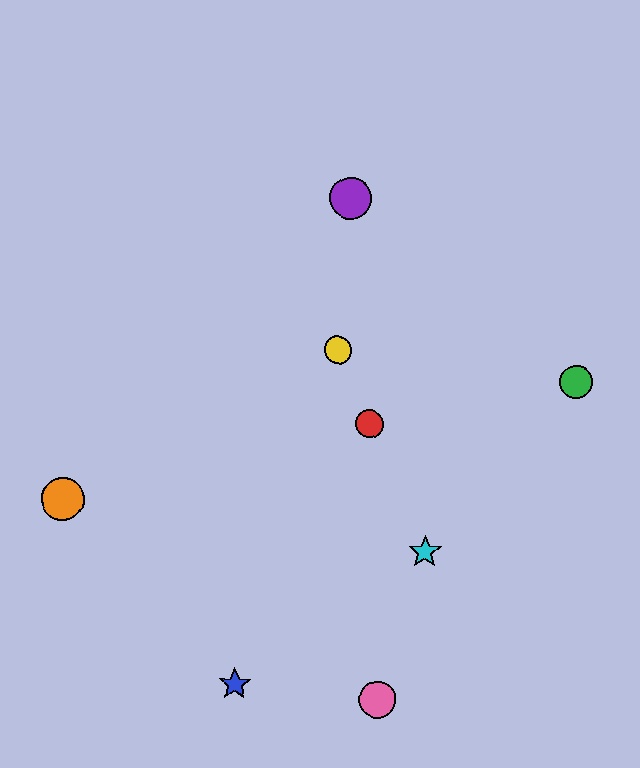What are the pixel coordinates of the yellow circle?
The yellow circle is at (338, 350).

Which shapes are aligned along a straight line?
The red circle, the yellow circle, the cyan star are aligned along a straight line.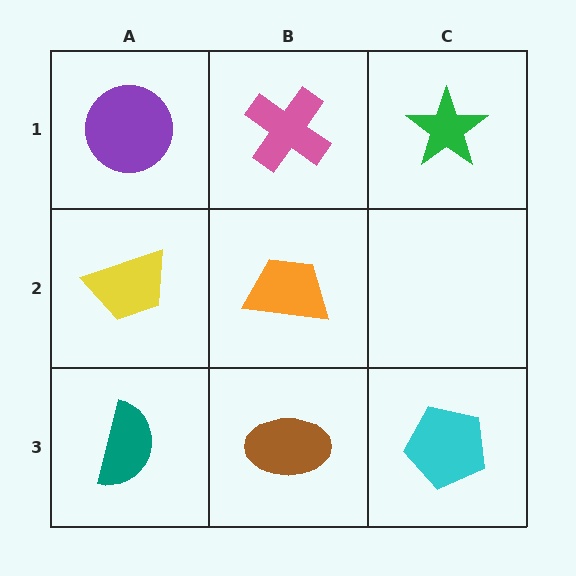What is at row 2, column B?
An orange trapezoid.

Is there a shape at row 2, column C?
No, that cell is empty.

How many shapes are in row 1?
3 shapes.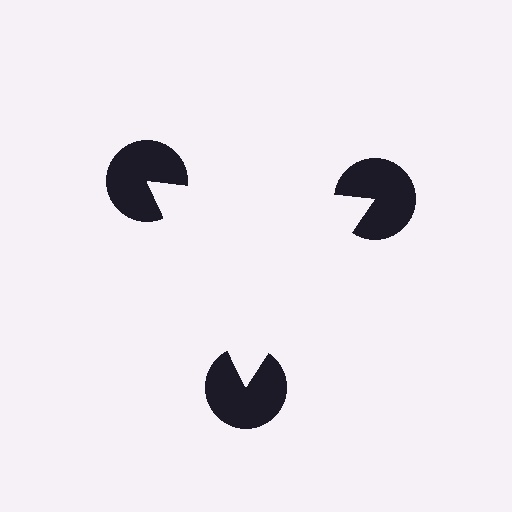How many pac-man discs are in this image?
There are 3 — one at each vertex of the illusory triangle.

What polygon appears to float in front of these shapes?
An illusory triangle — its edges are inferred from the aligned wedge cuts in the pac-man discs, not physically drawn.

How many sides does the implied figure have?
3 sides.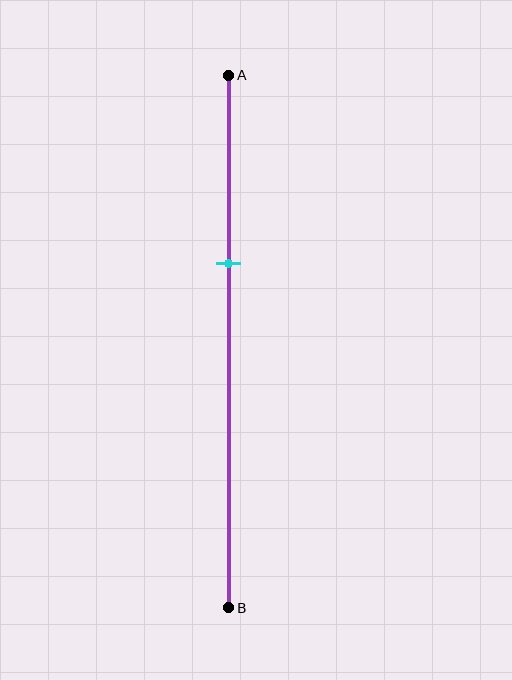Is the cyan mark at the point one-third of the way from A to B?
Yes, the mark is approximately at the one-third point.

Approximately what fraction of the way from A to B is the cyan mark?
The cyan mark is approximately 35% of the way from A to B.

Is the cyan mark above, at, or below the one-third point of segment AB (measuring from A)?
The cyan mark is approximately at the one-third point of segment AB.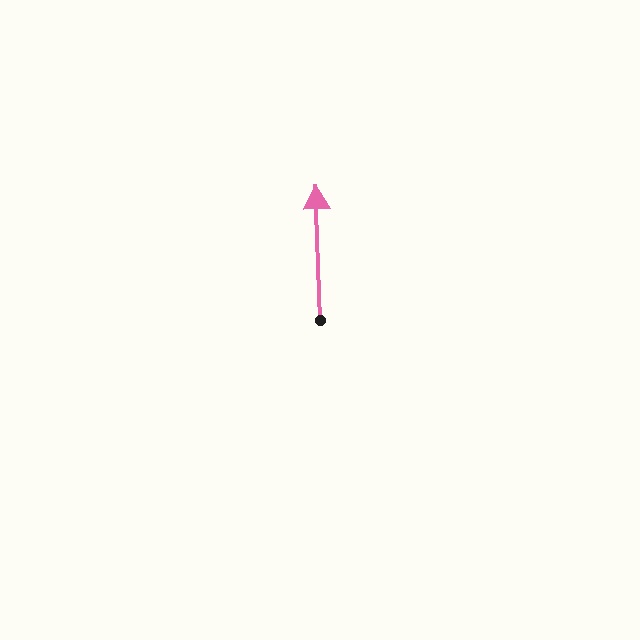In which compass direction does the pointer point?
North.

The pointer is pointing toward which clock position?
Roughly 12 o'clock.